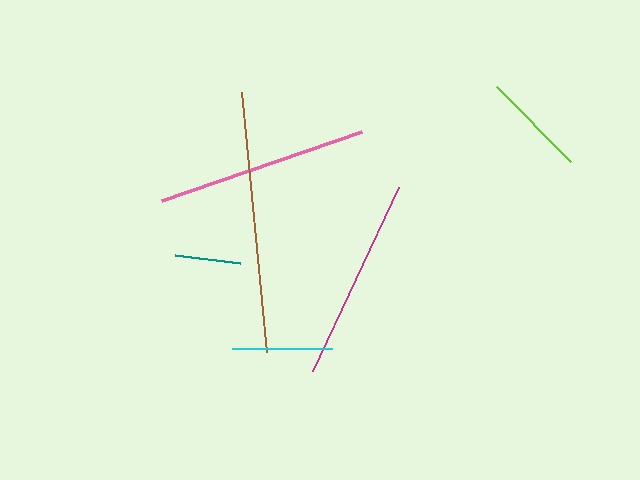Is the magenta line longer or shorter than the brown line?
The brown line is longer than the magenta line.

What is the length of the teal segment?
The teal segment is approximately 65 pixels long.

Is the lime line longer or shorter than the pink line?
The pink line is longer than the lime line.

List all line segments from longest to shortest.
From longest to shortest: brown, pink, magenta, lime, cyan, teal.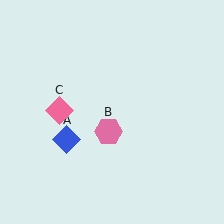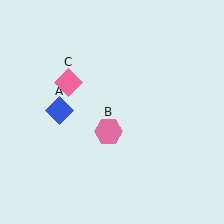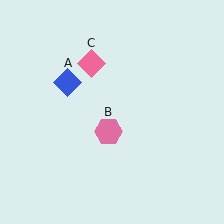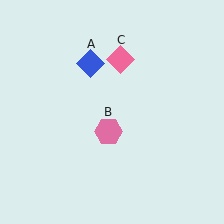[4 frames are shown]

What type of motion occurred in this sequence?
The blue diamond (object A), pink diamond (object C) rotated clockwise around the center of the scene.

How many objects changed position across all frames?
2 objects changed position: blue diamond (object A), pink diamond (object C).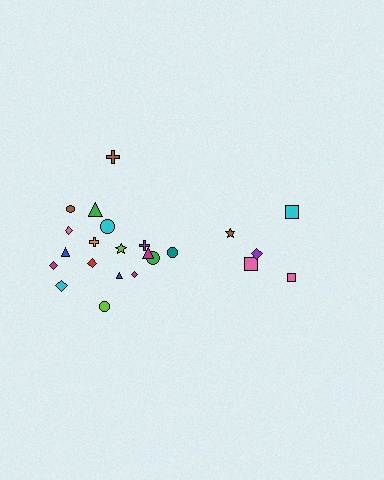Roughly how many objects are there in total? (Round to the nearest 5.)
Roughly 25 objects in total.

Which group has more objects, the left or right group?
The left group.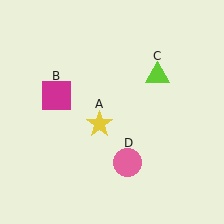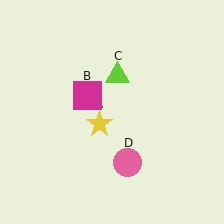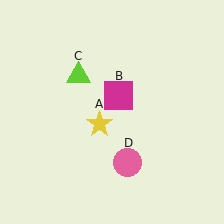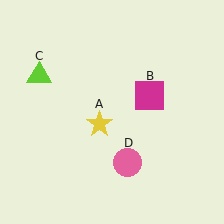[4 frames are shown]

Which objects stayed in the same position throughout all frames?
Yellow star (object A) and pink circle (object D) remained stationary.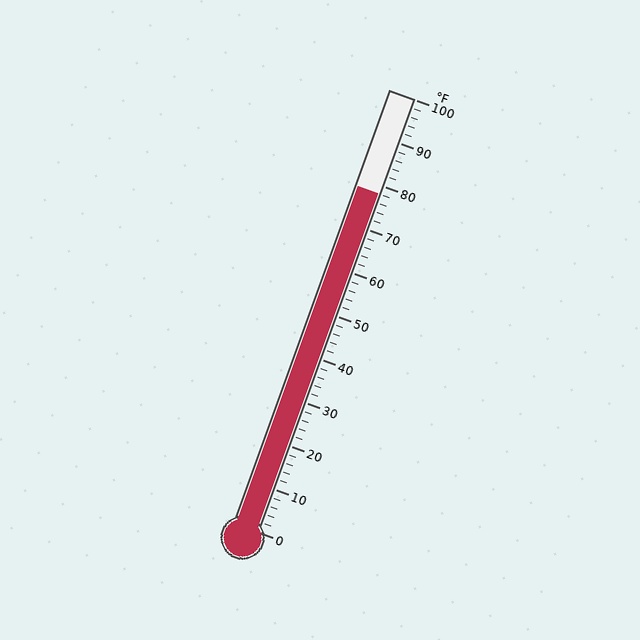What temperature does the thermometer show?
The thermometer shows approximately 78°F.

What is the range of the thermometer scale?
The thermometer scale ranges from 0°F to 100°F.